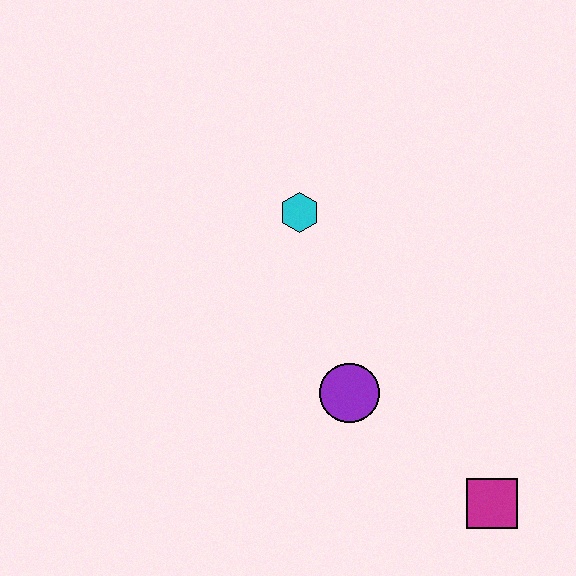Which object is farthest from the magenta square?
The cyan hexagon is farthest from the magenta square.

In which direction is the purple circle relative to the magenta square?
The purple circle is to the left of the magenta square.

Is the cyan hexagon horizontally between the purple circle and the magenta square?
No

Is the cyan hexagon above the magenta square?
Yes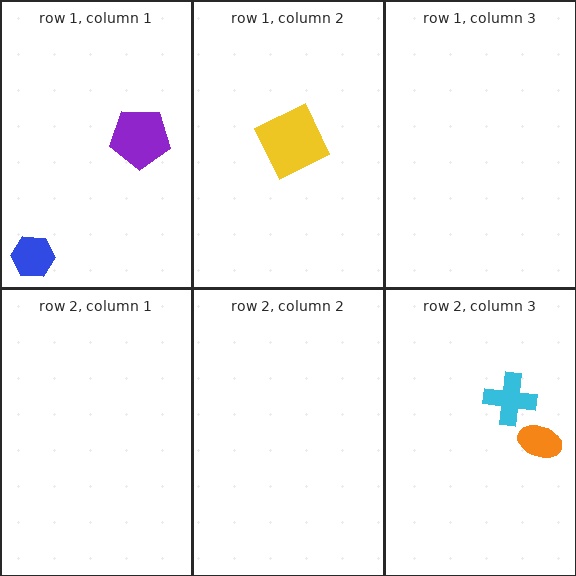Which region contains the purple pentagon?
The row 1, column 1 region.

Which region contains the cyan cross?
The row 2, column 3 region.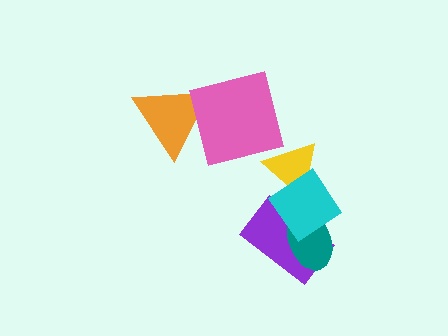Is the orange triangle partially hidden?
Yes, it is partially covered by another shape.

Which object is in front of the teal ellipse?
The cyan diamond is in front of the teal ellipse.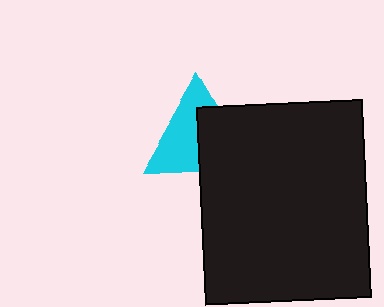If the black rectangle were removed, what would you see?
You would see the complete cyan triangle.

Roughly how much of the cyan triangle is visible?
About half of it is visible (roughly 54%).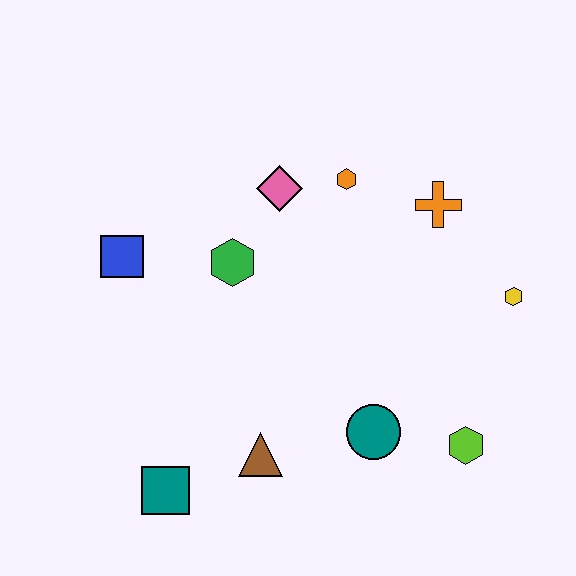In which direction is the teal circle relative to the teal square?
The teal circle is to the right of the teal square.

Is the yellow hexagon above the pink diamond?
No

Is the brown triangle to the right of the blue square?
Yes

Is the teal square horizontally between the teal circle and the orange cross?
No